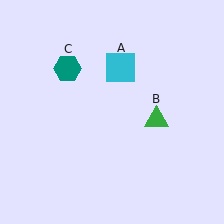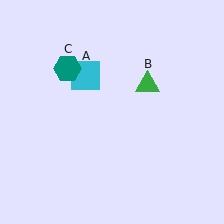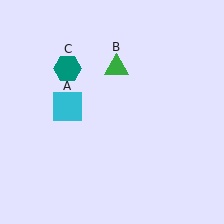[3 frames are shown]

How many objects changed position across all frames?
2 objects changed position: cyan square (object A), green triangle (object B).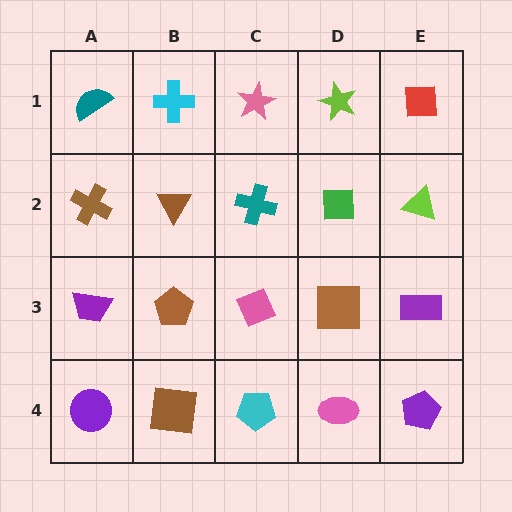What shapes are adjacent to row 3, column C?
A teal cross (row 2, column C), a cyan pentagon (row 4, column C), a brown pentagon (row 3, column B), a brown square (row 3, column D).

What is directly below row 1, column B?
A brown triangle.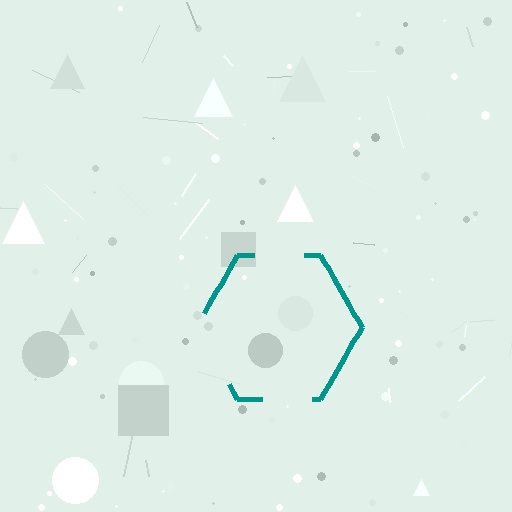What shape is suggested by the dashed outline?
The dashed outline suggests a hexagon.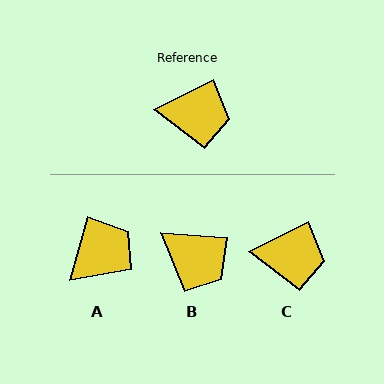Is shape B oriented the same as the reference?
No, it is off by about 31 degrees.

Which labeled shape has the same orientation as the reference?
C.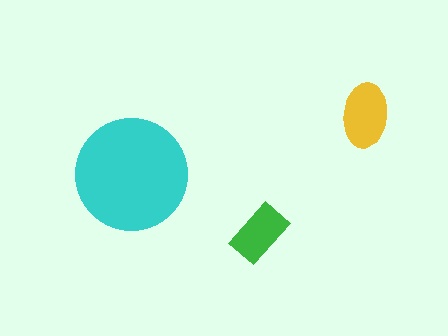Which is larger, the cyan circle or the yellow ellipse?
The cyan circle.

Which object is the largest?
The cyan circle.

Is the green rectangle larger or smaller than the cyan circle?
Smaller.